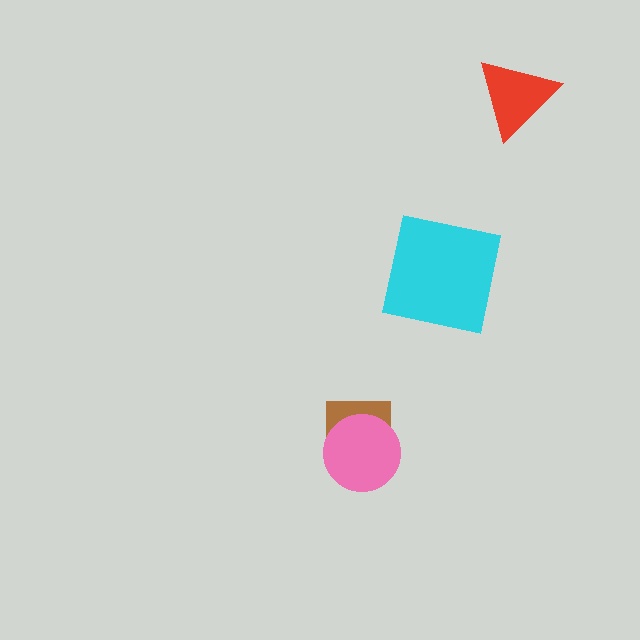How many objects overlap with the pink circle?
1 object overlaps with the pink circle.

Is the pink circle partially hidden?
No, no other shape covers it.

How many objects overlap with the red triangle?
0 objects overlap with the red triangle.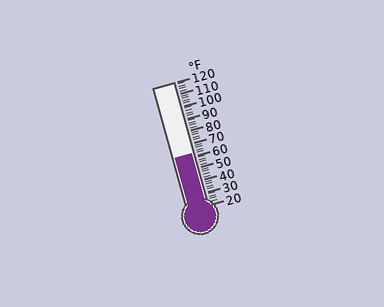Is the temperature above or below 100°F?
The temperature is below 100°F.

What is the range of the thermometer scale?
The thermometer scale ranges from 20°F to 120°F.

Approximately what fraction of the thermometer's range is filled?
The thermometer is filled to approximately 40% of its range.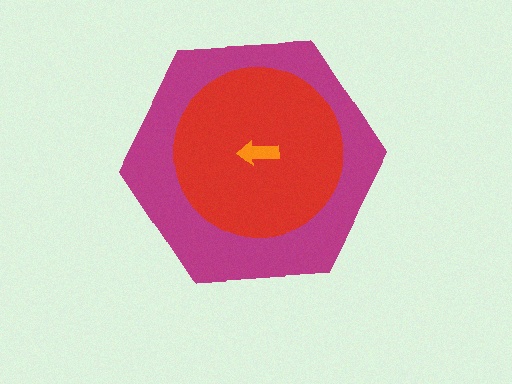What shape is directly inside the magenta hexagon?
The red circle.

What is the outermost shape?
The magenta hexagon.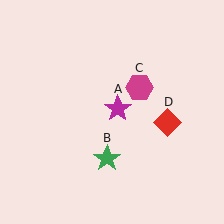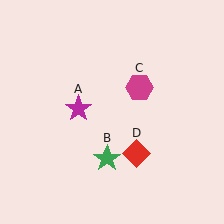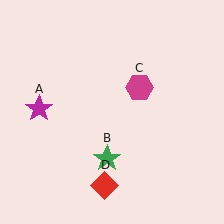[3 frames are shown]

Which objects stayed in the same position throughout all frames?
Green star (object B) and magenta hexagon (object C) remained stationary.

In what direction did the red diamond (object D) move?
The red diamond (object D) moved down and to the left.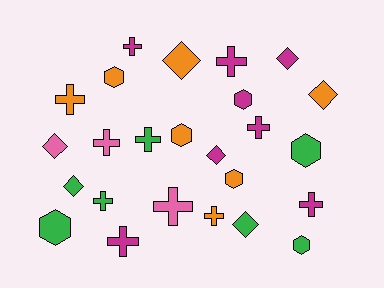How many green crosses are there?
There are 2 green crosses.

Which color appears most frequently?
Magenta, with 8 objects.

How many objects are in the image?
There are 25 objects.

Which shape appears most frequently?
Cross, with 11 objects.